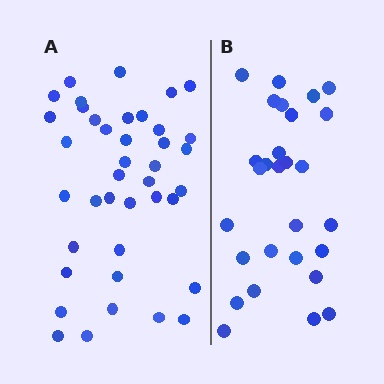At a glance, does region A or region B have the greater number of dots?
Region A (the left region) has more dots.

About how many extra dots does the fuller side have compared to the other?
Region A has roughly 12 or so more dots than region B.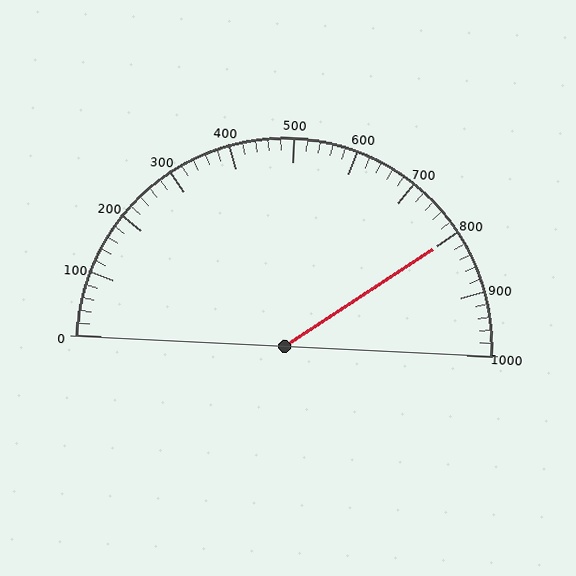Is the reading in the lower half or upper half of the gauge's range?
The reading is in the upper half of the range (0 to 1000).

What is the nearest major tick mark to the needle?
The nearest major tick mark is 800.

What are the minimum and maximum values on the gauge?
The gauge ranges from 0 to 1000.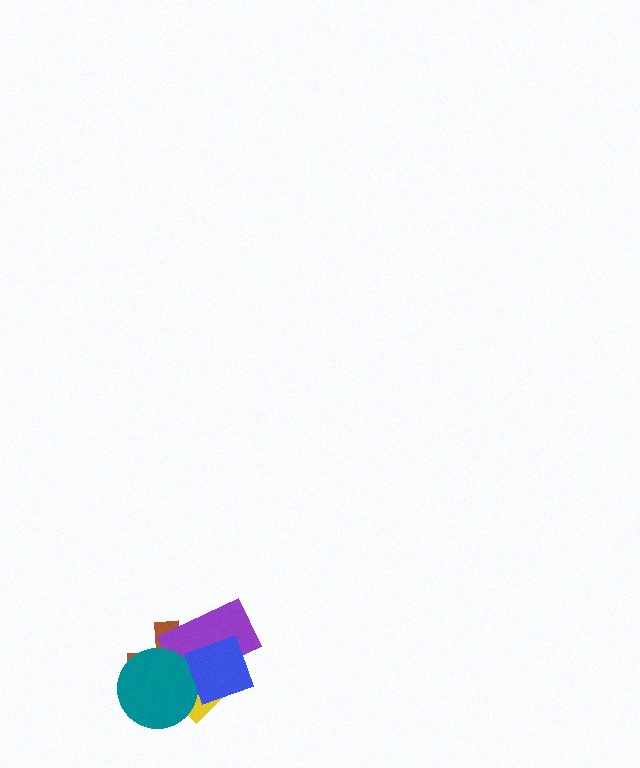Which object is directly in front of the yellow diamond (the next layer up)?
The brown cross is directly in front of the yellow diamond.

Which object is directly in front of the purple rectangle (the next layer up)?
The teal circle is directly in front of the purple rectangle.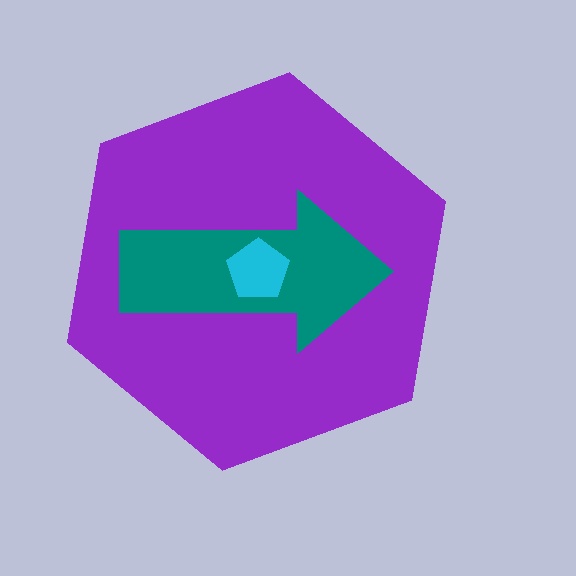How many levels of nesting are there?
3.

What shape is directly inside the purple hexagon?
The teal arrow.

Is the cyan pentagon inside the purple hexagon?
Yes.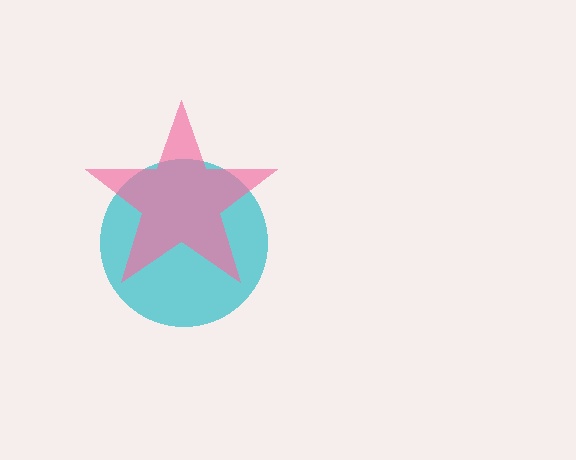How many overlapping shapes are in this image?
There are 2 overlapping shapes in the image.